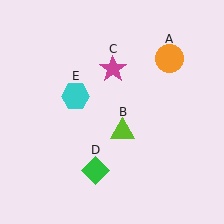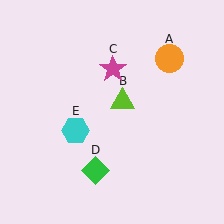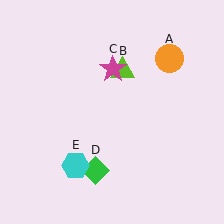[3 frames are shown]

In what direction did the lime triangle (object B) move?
The lime triangle (object B) moved up.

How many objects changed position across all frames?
2 objects changed position: lime triangle (object B), cyan hexagon (object E).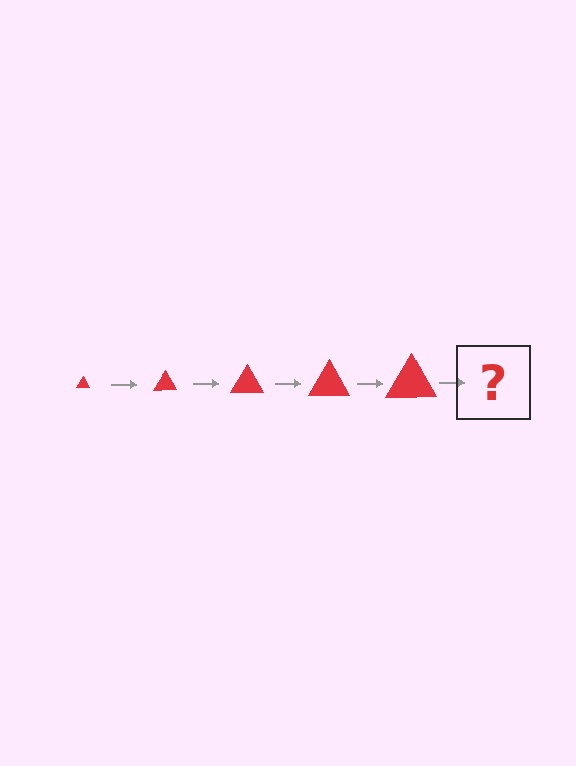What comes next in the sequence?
The next element should be a red triangle, larger than the previous one.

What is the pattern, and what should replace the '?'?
The pattern is that the triangle gets progressively larger each step. The '?' should be a red triangle, larger than the previous one.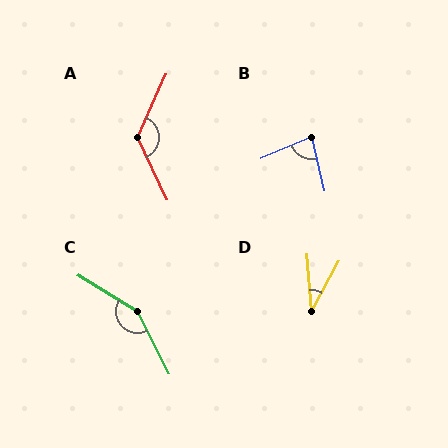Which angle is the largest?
C, at approximately 149 degrees.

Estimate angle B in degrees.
Approximately 80 degrees.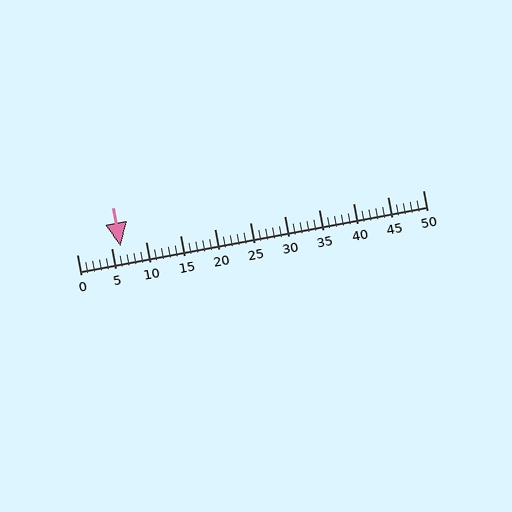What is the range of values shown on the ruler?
The ruler shows values from 0 to 50.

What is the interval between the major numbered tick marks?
The major tick marks are spaced 5 units apart.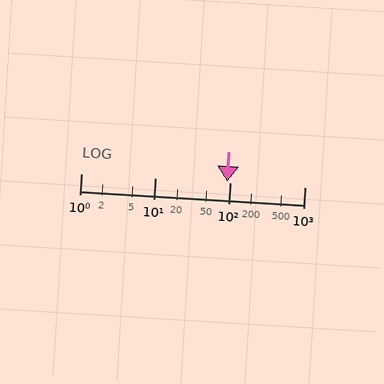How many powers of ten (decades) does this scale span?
The scale spans 3 decades, from 1 to 1000.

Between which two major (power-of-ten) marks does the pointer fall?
The pointer is between 10 and 100.